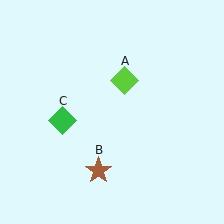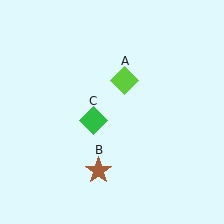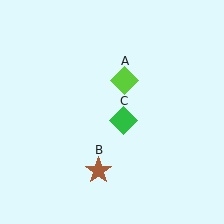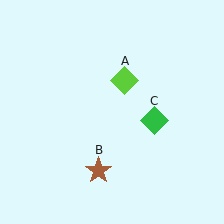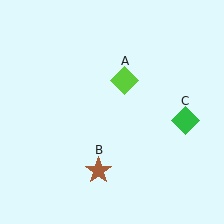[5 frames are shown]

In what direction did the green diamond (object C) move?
The green diamond (object C) moved right.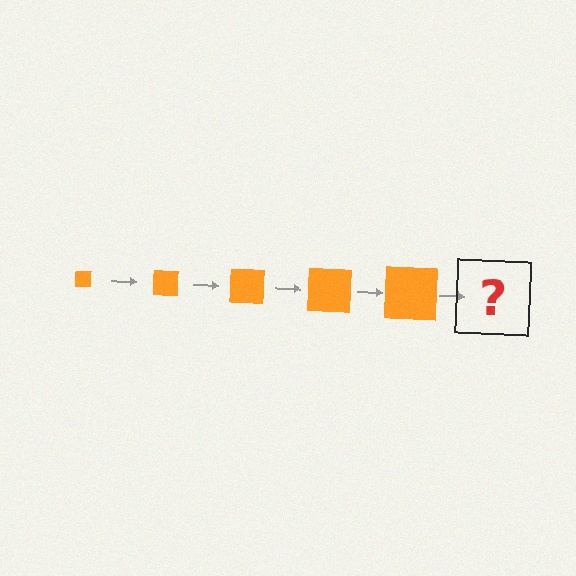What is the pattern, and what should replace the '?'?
The pattern is that the square gets progressively larger each step. The '?' should be an orange square, larger than the previous one.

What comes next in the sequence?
The next element should be an orange square, larger than the previous one.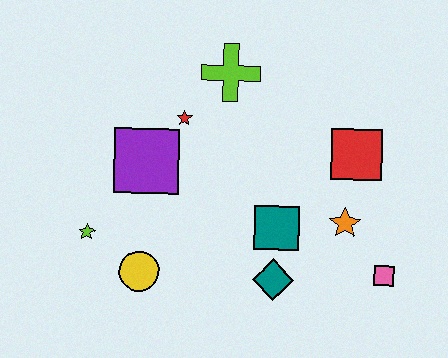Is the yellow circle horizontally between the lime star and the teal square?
Yes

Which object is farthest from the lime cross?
The pink square is farthest from the lime cross.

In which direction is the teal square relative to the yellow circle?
The teal square is to the right of the yellow circle.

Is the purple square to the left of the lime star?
No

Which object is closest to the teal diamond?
The teal square is closest to the teal diamond.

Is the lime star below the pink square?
No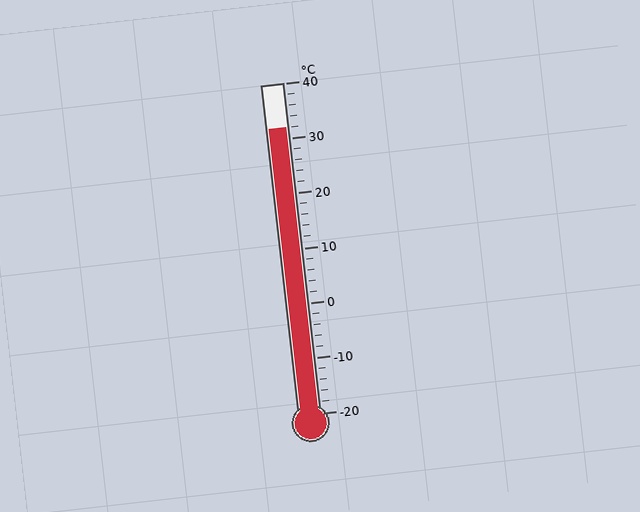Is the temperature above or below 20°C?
The temperature is above 20°C.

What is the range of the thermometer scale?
The thermometer scale ranges from -20°C to 40°C.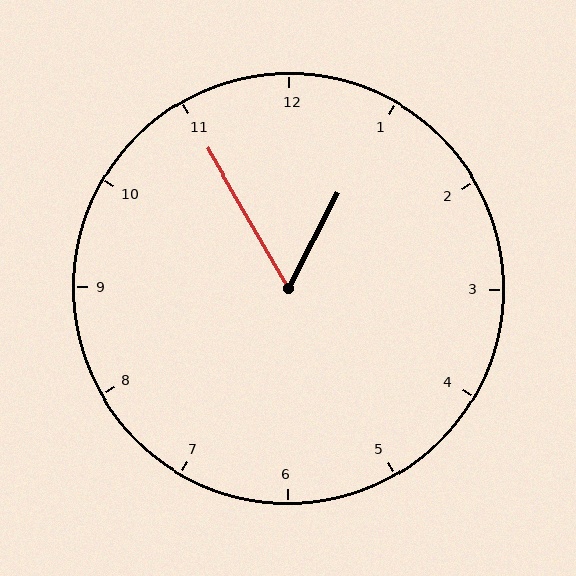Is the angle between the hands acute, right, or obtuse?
It is acute.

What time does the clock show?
12:55.